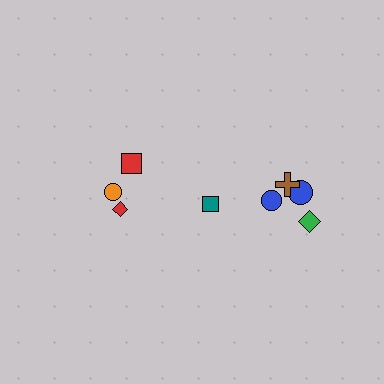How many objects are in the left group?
There are 3 objects.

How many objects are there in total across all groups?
There are 8 objects.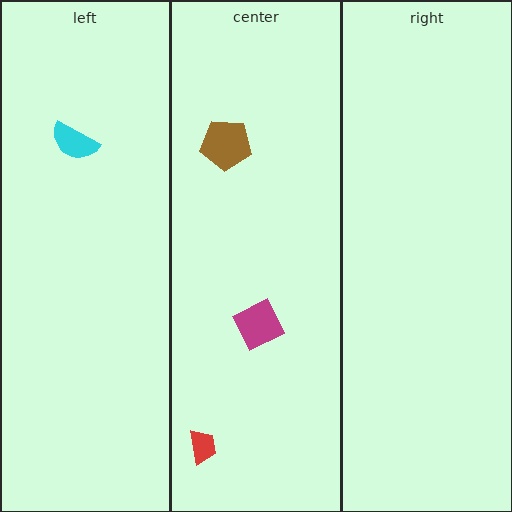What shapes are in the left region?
The cyan semicircle.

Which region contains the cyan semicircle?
The left region.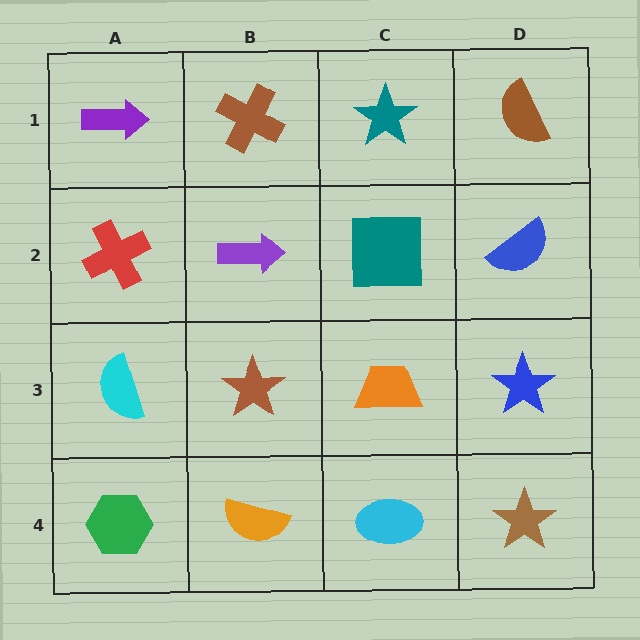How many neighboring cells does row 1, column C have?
3.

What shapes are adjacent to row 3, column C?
A teal square (row 2, column C), a cyan ellipse (row 4, column C), a brown star (row 3, column B), a blue star (row 3, column D).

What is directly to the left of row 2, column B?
A red cross.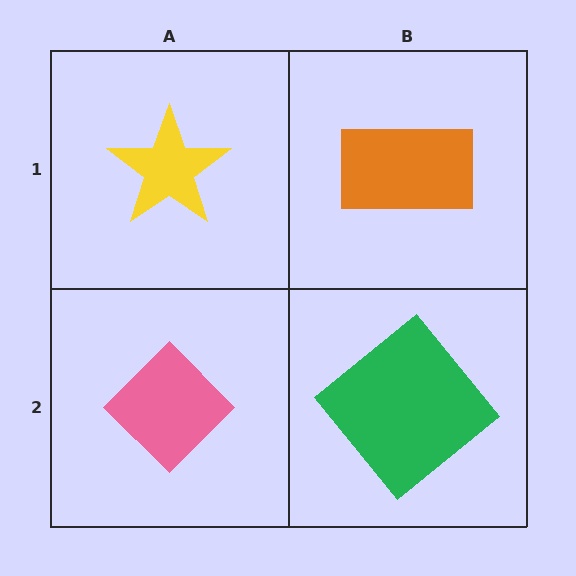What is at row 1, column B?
An orange rectangle.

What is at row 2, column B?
A green diamond.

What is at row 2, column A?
A pink diamond.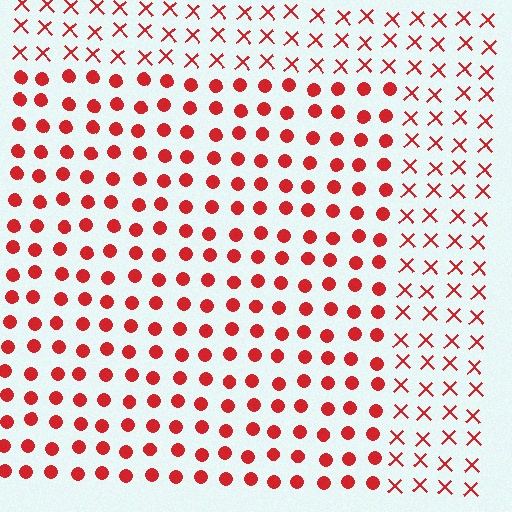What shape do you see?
I see a rectangle.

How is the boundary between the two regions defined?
The boundary is defined by a change in element shape: circles inside vs. X marks outside. All elements share the same color and spacing.